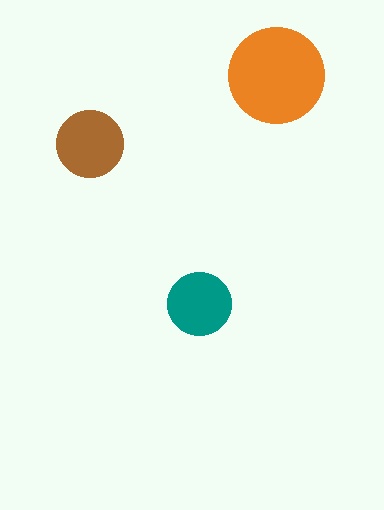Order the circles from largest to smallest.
the orange one, the brown one, the teal one.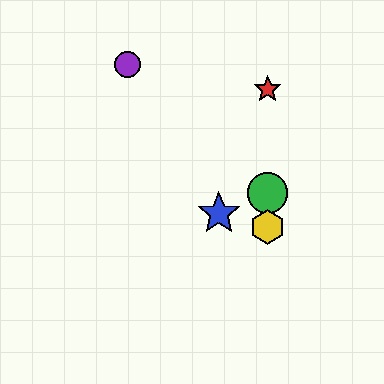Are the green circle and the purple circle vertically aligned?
No, the green circle is at x≈268 and the purple circle is at x≈128.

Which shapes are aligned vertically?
The red star, the green circle, the yellow hexagon are aligned vertically.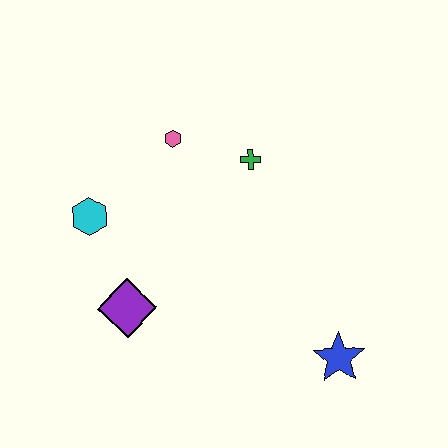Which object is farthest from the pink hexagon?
The blue star is farthest from the pink hexagon.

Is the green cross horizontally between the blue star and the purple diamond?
Yes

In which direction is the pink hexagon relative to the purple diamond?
The pink hexagon is above the purple diamond.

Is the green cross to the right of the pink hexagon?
Yes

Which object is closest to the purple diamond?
The cyan hexagon is closest to the purple diamond.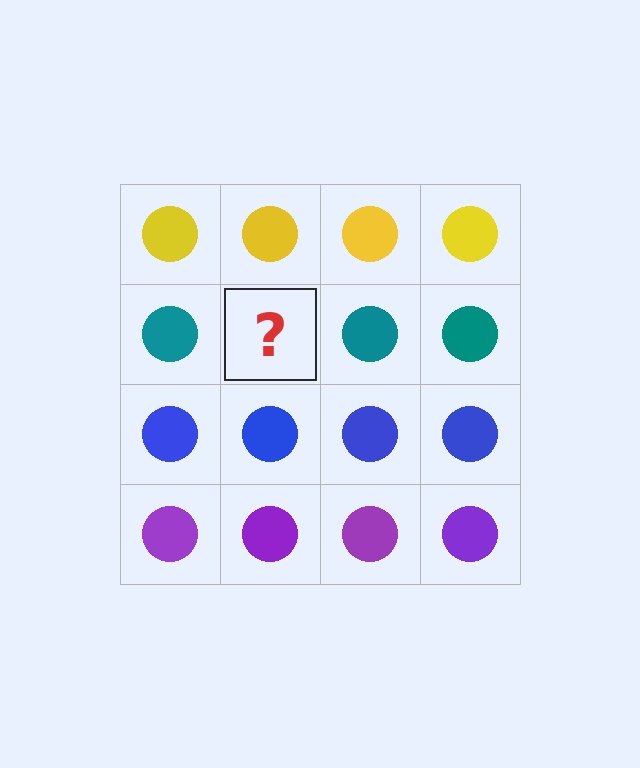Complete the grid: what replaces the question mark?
The question mark should be replaced with a teal circle.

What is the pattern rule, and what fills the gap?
The rule is that each row has a consistent color. The gap should be filled with a teal circle.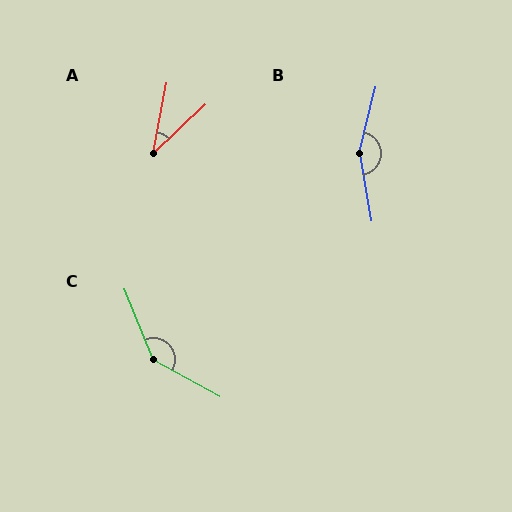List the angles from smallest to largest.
A (36°), C (141°), B (156°).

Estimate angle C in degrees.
Approximately 141 degrees.